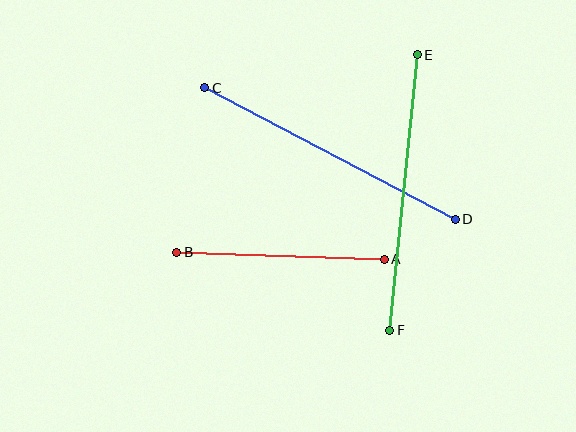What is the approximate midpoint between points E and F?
The midpoint is at approximately (404, 193) pixels.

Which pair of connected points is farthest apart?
Points C and D are farthest apart.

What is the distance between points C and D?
The distance is approximately 283 pixels.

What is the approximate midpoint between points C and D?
The midpoint is at approximately (330, 154) pixels.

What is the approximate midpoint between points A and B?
The midpoint is at approximately (281, 256) pixels.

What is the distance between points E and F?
The distance is approximately 277 pixels.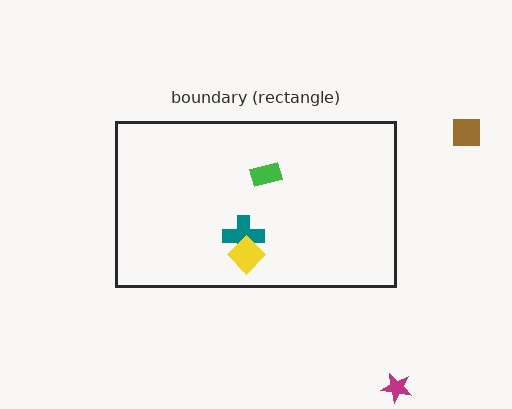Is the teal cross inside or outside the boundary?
Inside.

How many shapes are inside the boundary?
3 inside, 2 outside.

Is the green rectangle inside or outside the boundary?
Inside.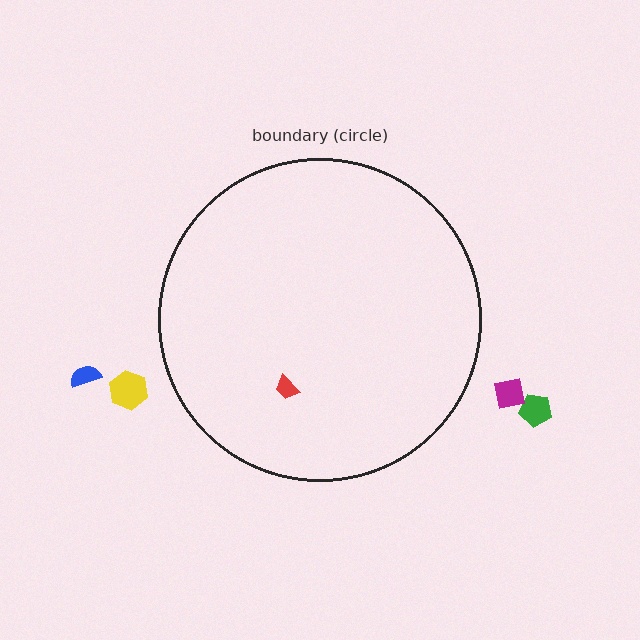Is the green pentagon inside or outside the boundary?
Outside.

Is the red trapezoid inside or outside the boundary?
Inside.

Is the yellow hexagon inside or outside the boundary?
Outside.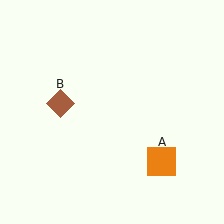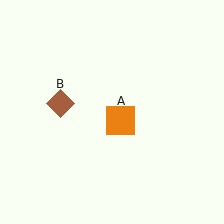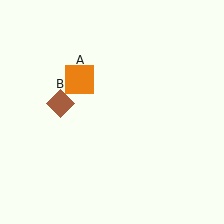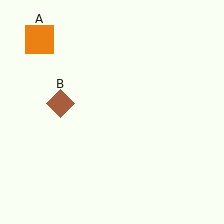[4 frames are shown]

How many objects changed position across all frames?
1 object changed position: orange square (object A).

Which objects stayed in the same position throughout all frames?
Brown diamond (object B) remained stationary.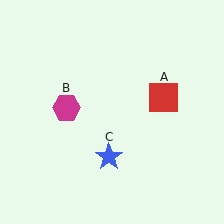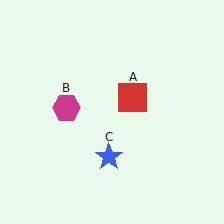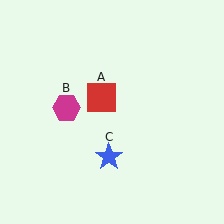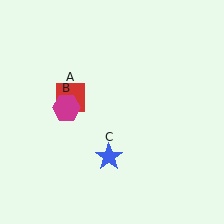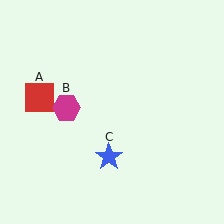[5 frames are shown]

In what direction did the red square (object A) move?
The red square (object A) moved left.